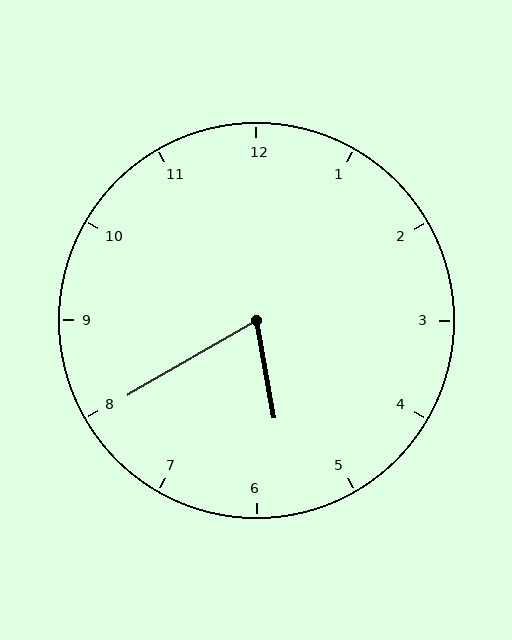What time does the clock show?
5:40.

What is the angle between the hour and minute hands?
Approximately 70 degrees.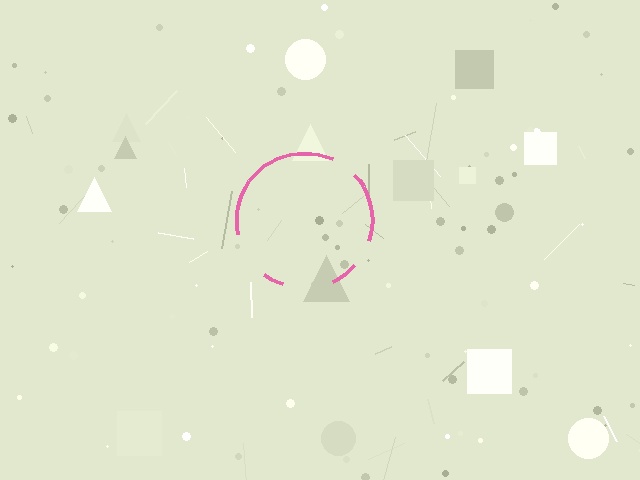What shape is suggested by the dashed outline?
The dashed outline suggests a circle.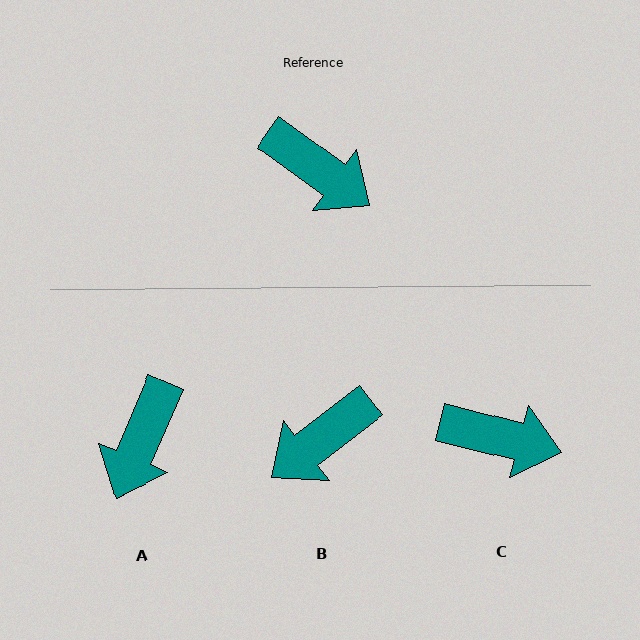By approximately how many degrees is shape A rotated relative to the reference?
Approximately 77 degrees clockwise.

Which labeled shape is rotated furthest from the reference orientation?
B, about 106 degrees away.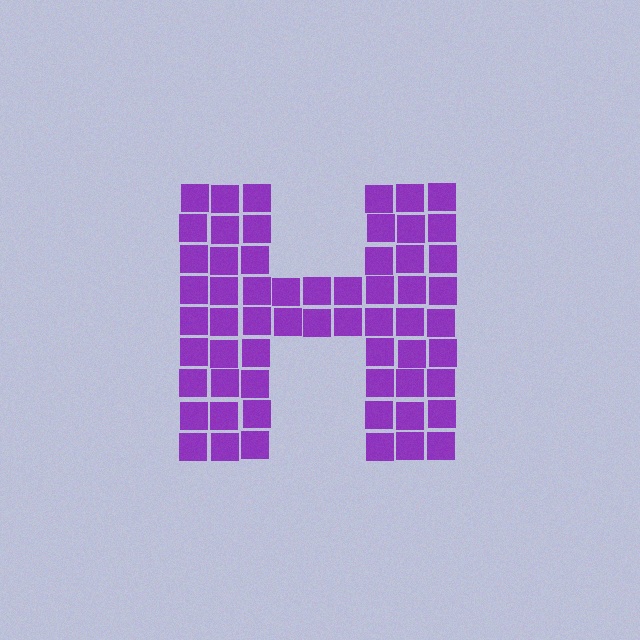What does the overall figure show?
The overall figure shows the letter H.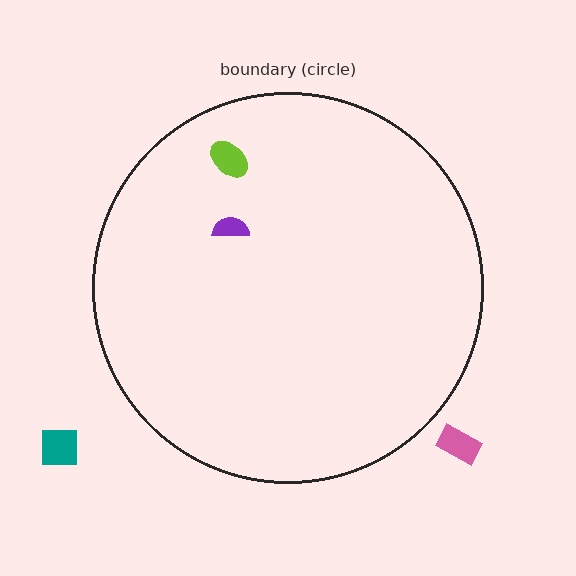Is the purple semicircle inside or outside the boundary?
Inside.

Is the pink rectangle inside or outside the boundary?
Outside.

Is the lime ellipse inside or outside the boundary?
Inside.